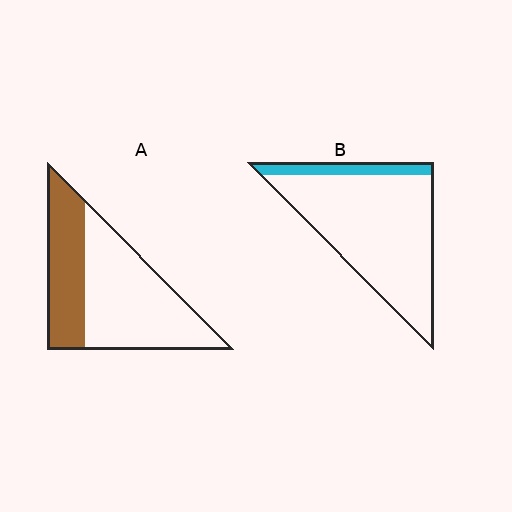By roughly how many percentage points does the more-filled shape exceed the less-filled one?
By roughly 25 percentage points (A over B).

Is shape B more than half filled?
No.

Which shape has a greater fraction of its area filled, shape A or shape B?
Shape A.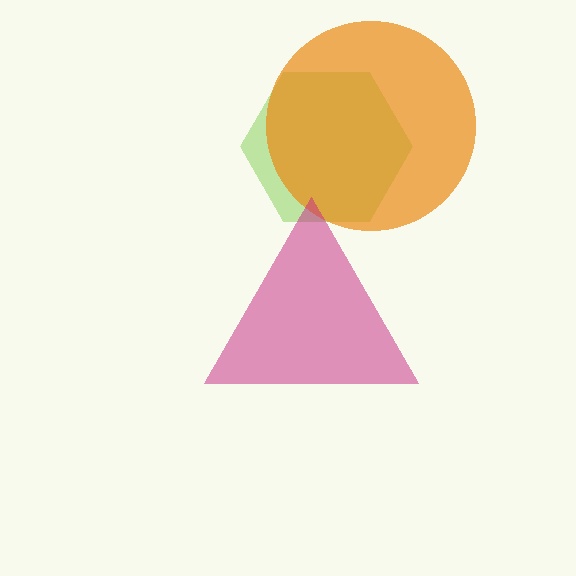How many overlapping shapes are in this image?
There are 3 overlapping shapes in the image.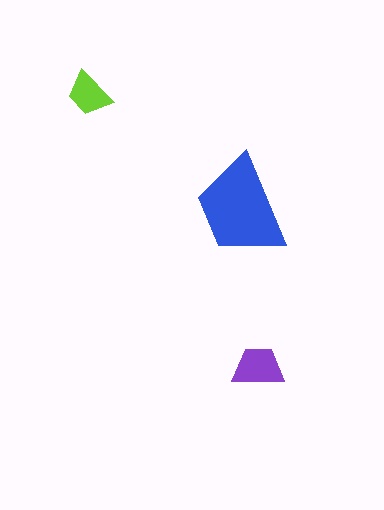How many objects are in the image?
There are 3 objects in the image.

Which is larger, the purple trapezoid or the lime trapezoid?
The purple one.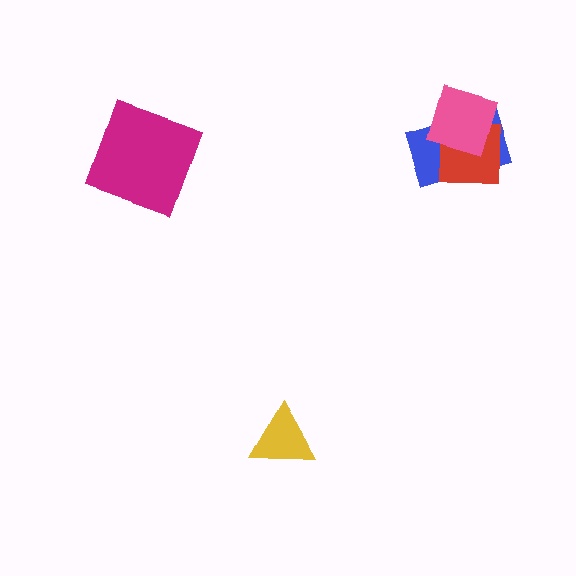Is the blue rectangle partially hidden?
Yes, it is partially covered by another shape.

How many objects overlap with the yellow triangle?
0 objects overlap with the yellow triangle.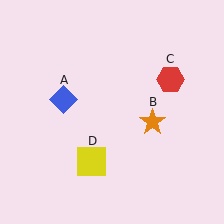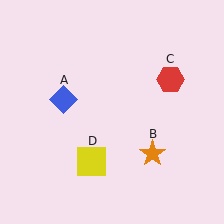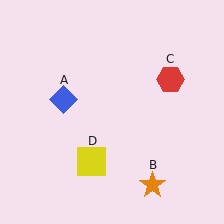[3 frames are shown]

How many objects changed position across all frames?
1 object changed position: orange star (object B).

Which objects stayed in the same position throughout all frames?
Blue diamond (object A) and red hexagon (object C) and yellow square (object D) remained stationary.